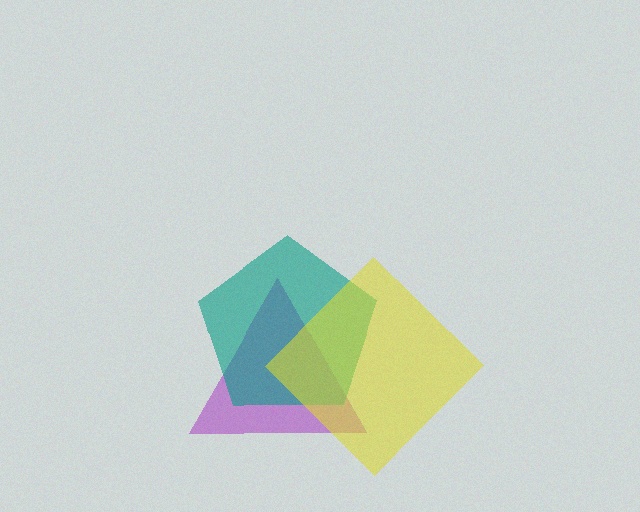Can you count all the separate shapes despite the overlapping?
Yes, there are 3 separate shapes.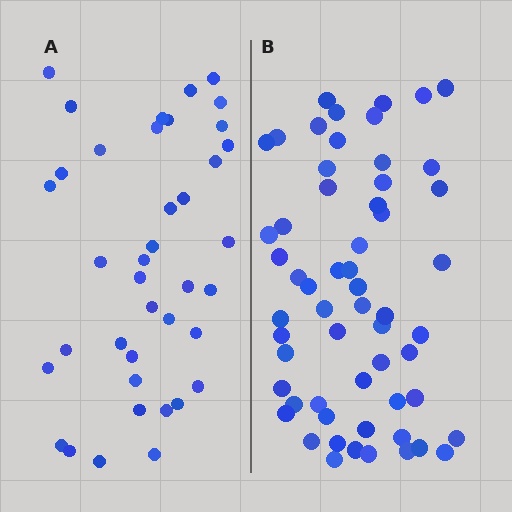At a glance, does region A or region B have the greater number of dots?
Region B (the right region) has more dots.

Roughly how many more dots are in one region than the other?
Region B has approximately 20 more dots than region A.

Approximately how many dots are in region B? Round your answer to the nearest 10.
About 60 dots. (The exact count is 58, which rounds to 60.)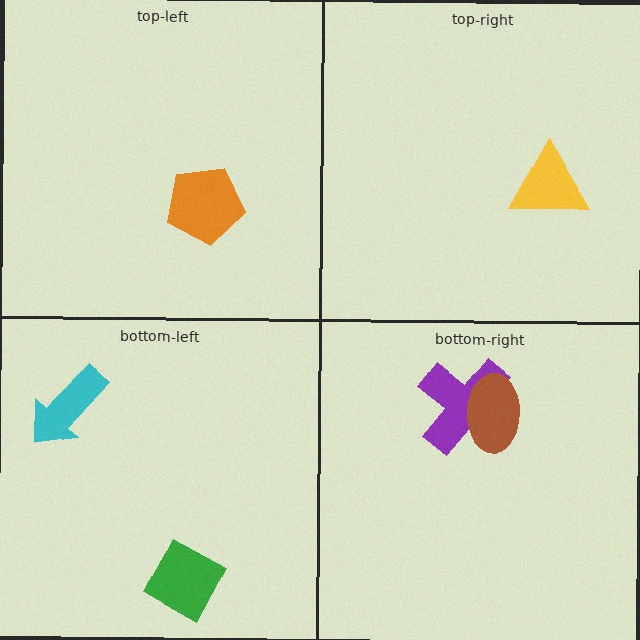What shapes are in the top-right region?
The yellow triangle.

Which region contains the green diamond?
The bottom-left region.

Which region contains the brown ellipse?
The bottom-right region.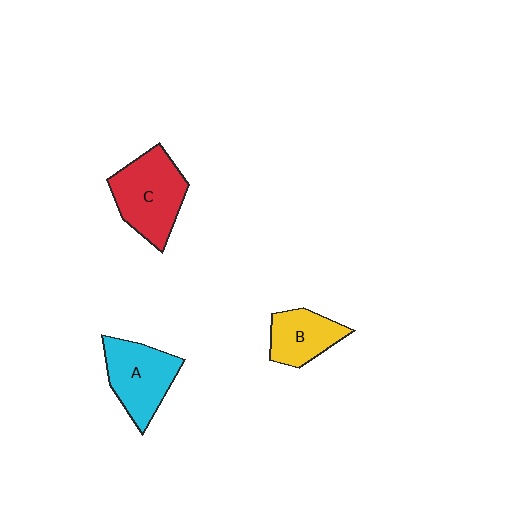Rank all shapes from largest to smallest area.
From largest to smallest: C (red), A (cyan), B (yellow).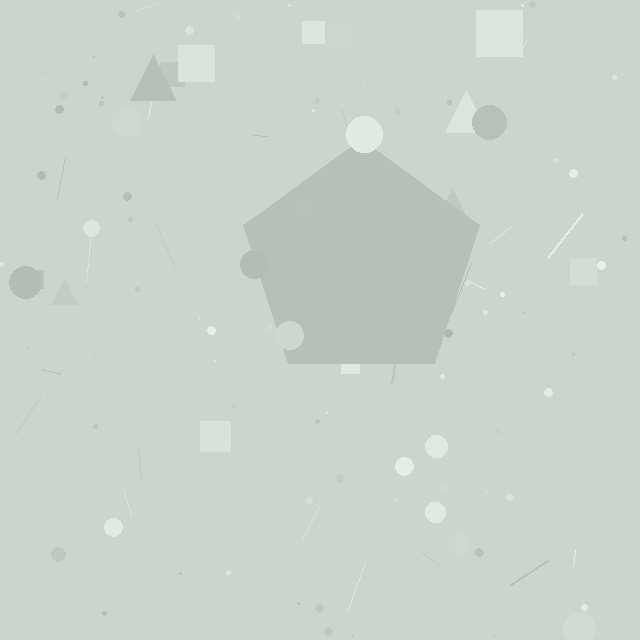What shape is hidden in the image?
A pentagon is hidden in the image.